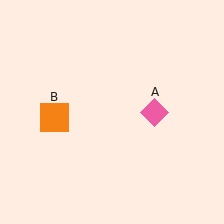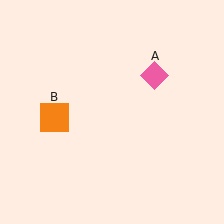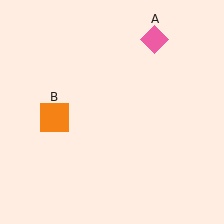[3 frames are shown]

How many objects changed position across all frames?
1 object changed position: pink diamond (object A).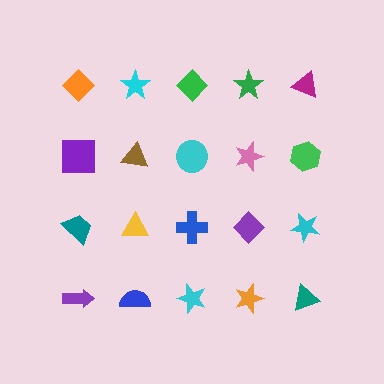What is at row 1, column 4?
A green star.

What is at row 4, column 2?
A blue semicircle.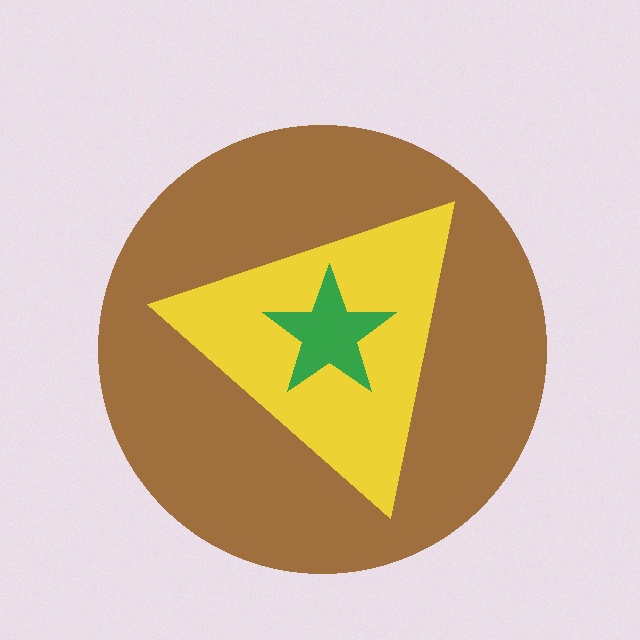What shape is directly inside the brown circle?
The yellow triangle.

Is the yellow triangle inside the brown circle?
Yes.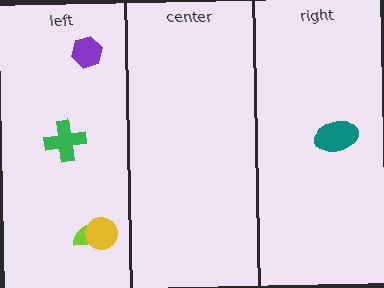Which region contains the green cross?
The left region.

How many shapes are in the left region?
4.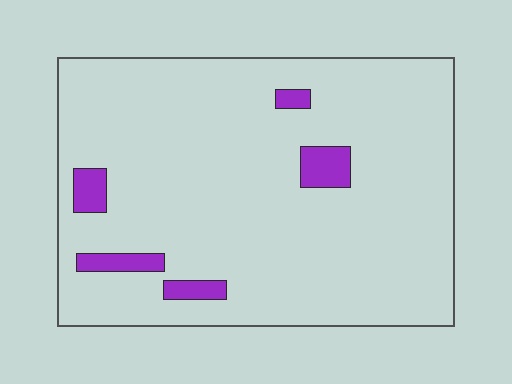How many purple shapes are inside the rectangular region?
5.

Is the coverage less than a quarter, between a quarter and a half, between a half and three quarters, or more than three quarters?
Less than a quarter.